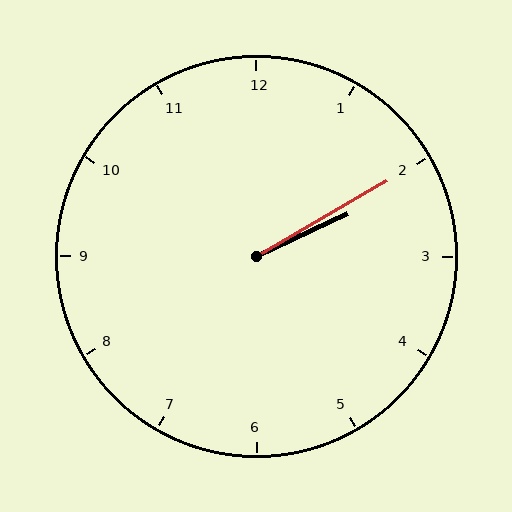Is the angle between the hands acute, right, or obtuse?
It is acute.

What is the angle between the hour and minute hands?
Approximately 5 degrees.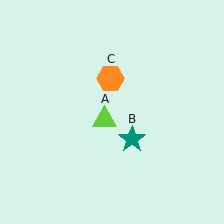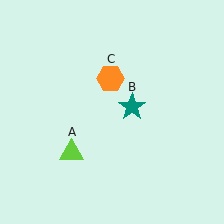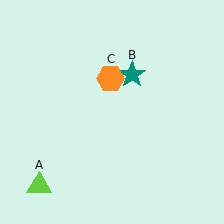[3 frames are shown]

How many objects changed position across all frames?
2 objects changed position: lime triangle (object A), teal star (object B).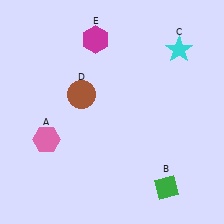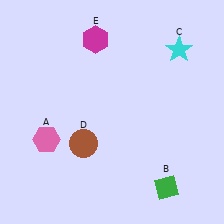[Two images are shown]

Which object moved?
The brown circle (D) moved down.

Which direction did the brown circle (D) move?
The brown circle (D) moved down.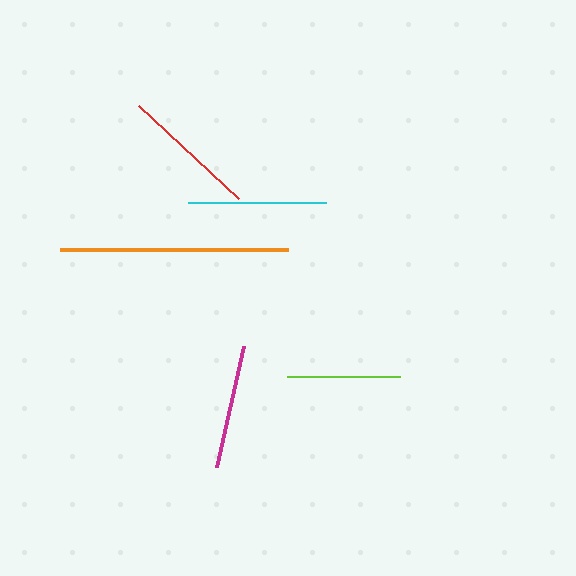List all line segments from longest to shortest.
From longest to shortest: orange, cyan, red, magenta, lime.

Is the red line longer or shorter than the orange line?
The orange line is longer than the red line.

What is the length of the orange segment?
The orange segment is approximately 228 pixels long.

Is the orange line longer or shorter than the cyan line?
The orange line is longer than the cyan line.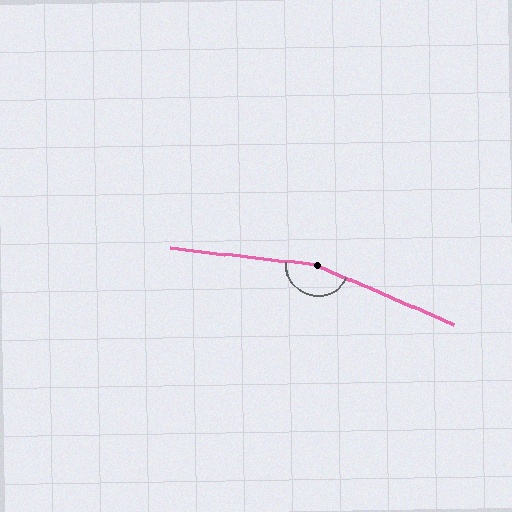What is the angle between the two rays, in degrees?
Approximately 163 degrees.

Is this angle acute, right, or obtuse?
It is obtuse.